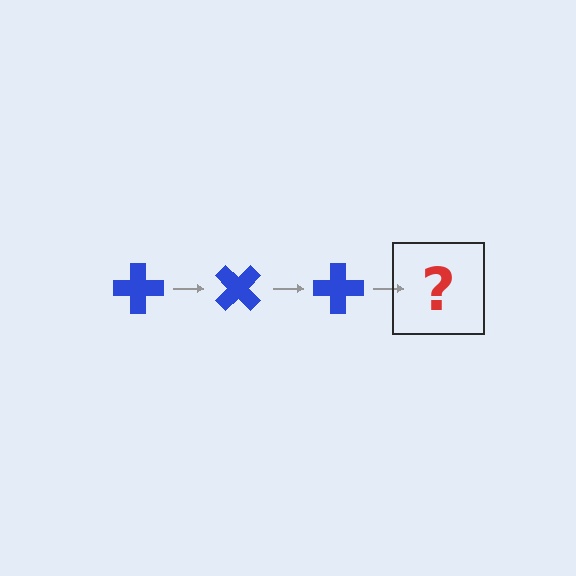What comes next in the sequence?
The next element should be a blue cross rotated 135 degrees.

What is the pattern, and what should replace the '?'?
The pattern is that the cross rotates 45 degrees each step. The '?' should be a blue cross rotated 135 degrees.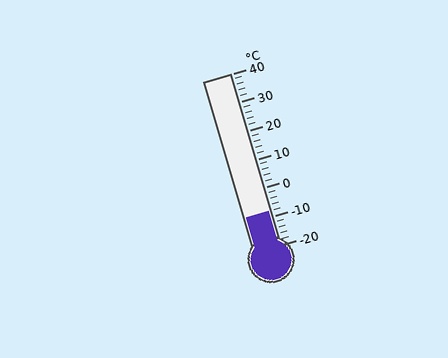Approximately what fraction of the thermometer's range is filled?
The thermometer is filled to approximately 20% of its range.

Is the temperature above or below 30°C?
The temperature is below 30°C.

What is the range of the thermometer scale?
The thermometer scale ranges from -20°C to 40°C.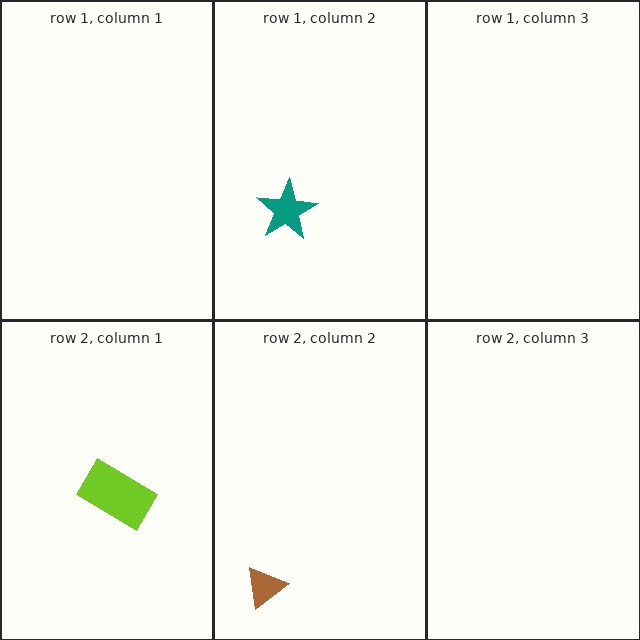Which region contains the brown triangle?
The row 2, column 2 region.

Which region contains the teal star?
The row 1, column 2 region.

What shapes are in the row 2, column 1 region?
The lime rectangle.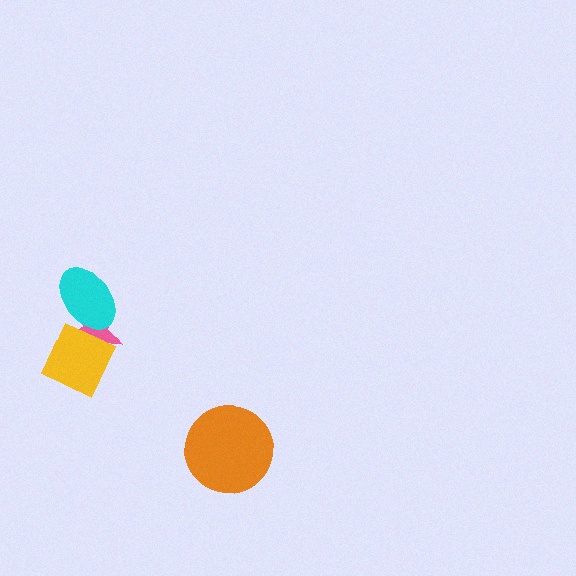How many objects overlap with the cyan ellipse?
1 object overlaps with the cyan ellipse.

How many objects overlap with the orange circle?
0 objects overlap with the orange circle.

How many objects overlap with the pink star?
2 objects overlap with the pink star.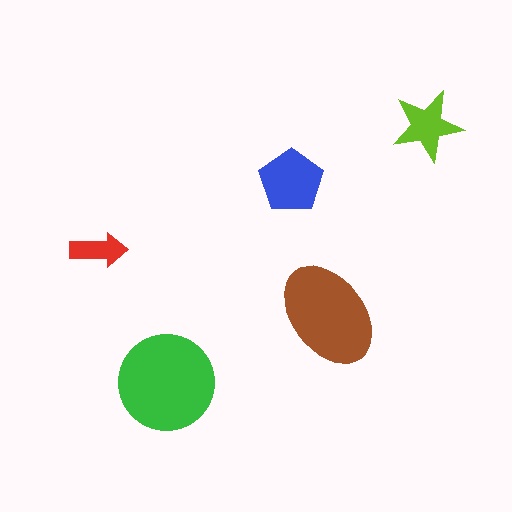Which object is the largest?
The green circle.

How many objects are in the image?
There are 5 objects in the image.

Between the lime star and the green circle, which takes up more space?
The green circle.